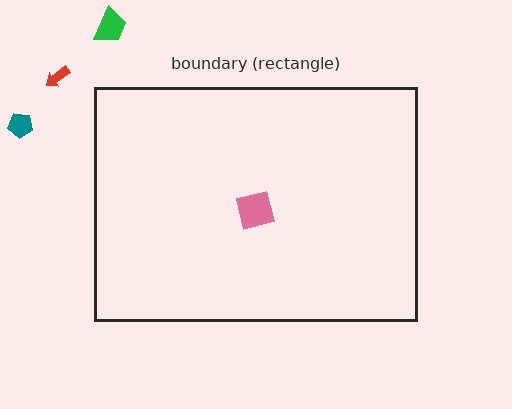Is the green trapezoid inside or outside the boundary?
Outside.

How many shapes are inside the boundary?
1 inside, 3 outside.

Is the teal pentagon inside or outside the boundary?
Outside.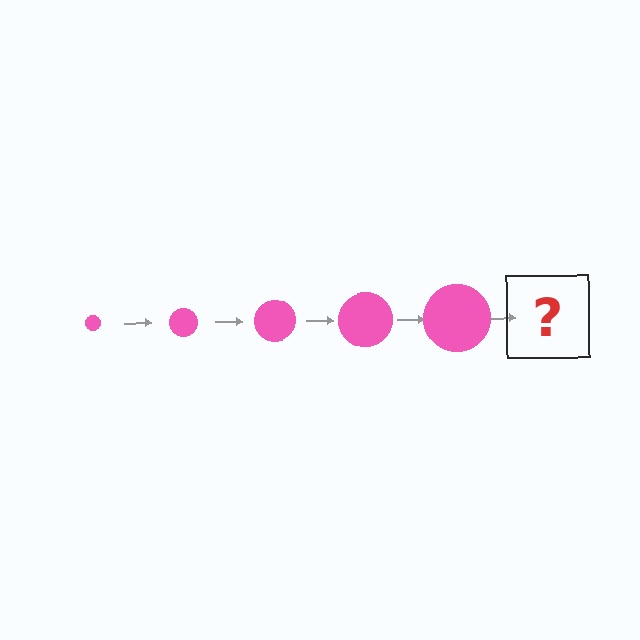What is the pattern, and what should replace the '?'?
The pattern is that the circle gets progressively larger each step. The '?' should be a pink circle, larger than the previous one.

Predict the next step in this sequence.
The next step is a pink circle, larger than the previous one.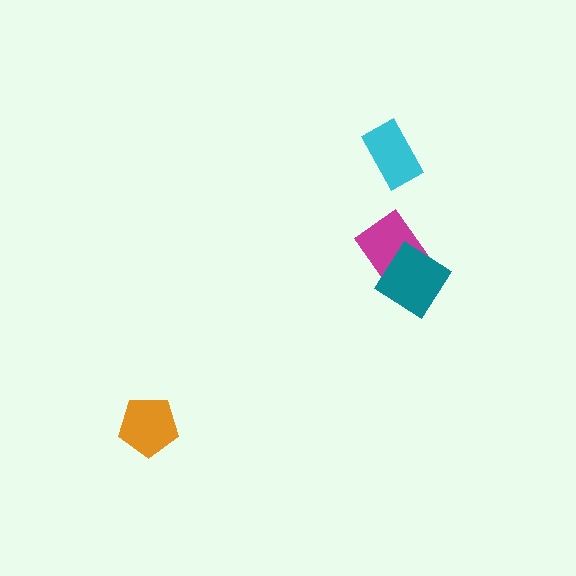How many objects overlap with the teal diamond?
1 object overlaps with the teal diamond.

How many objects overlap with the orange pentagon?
0 objects overlap with the orange pentagon.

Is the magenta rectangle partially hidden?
Yes, it is partially covered by another shape.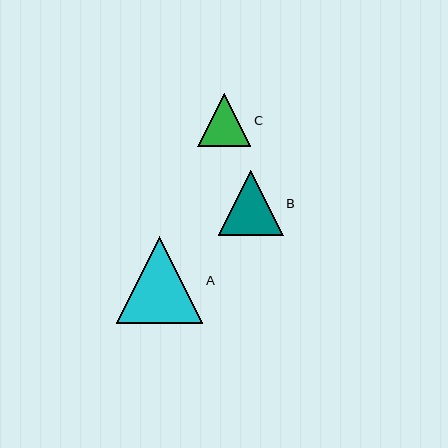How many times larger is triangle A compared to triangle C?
Triangle A is approximately 1.6 times the size of triangle C.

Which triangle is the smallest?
Triangle C is the smallest with a size of approximately 53 pixels.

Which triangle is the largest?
Triangle A is the largest with a size of approximately 86 pixels.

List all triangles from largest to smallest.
From largest to smallest: A, B, C.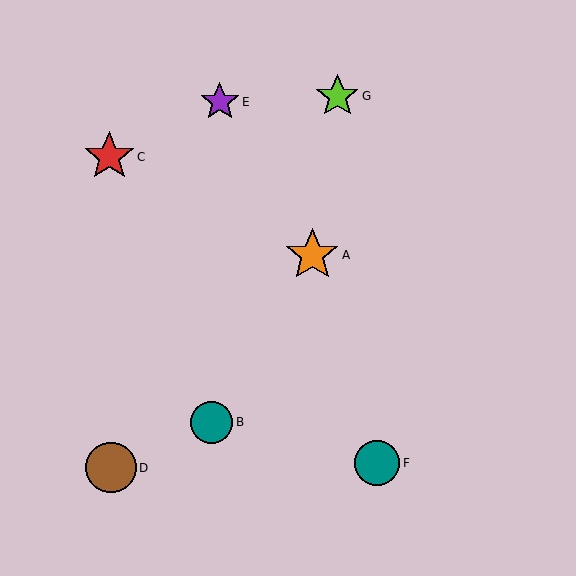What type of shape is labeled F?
Shape F is a teal circle.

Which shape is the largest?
The orange star (labeled A) is the largest.